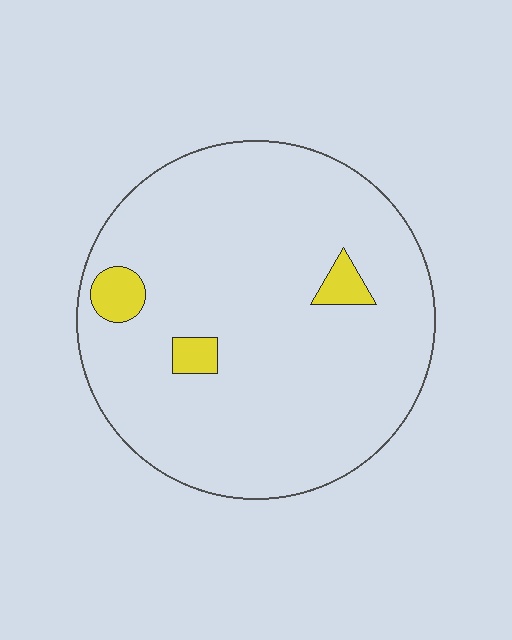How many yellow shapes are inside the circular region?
3.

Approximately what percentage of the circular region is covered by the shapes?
Approximately 5%.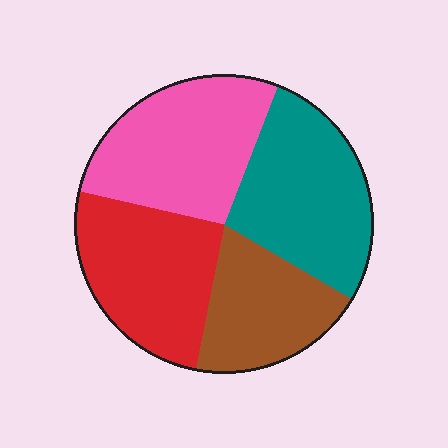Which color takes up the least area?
Brown, at roughly 20%.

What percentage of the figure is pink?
Pink covers 28% of the figure.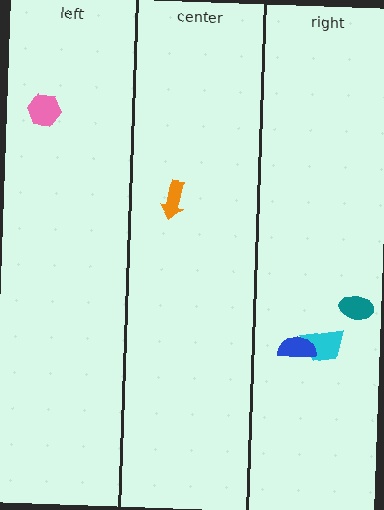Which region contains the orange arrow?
The center region.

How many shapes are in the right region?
3.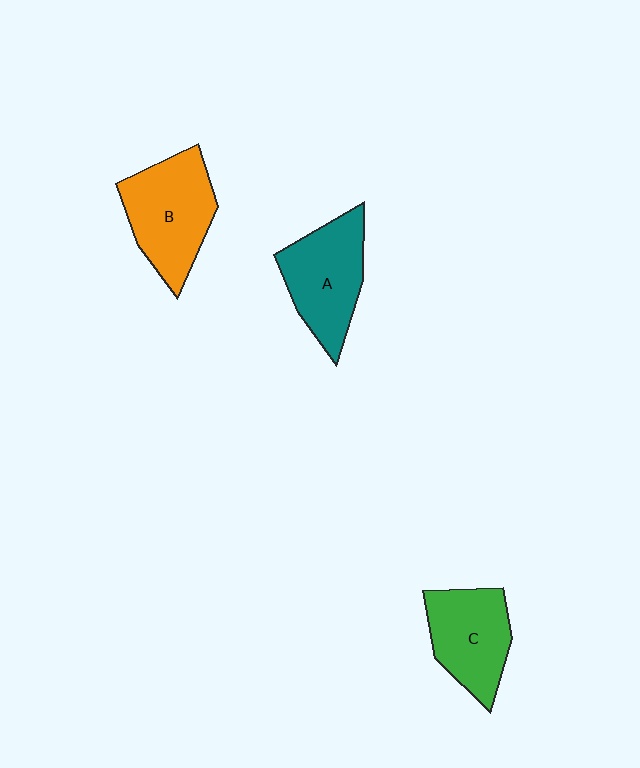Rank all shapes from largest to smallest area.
From largest to smallest: B (orange), A (teal), C (green).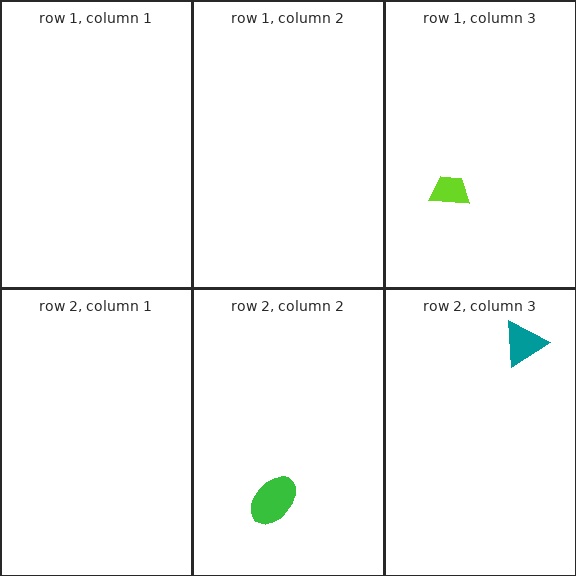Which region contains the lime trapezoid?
The row 1, column 3 region.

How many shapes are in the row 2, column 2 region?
1.